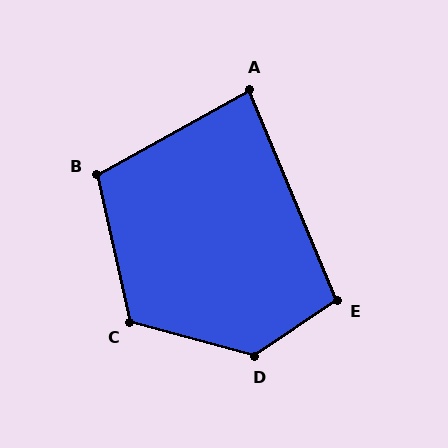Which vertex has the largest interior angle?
D, at approximately 130 degrees.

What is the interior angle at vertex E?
Approximately 102 degrees (obtuse).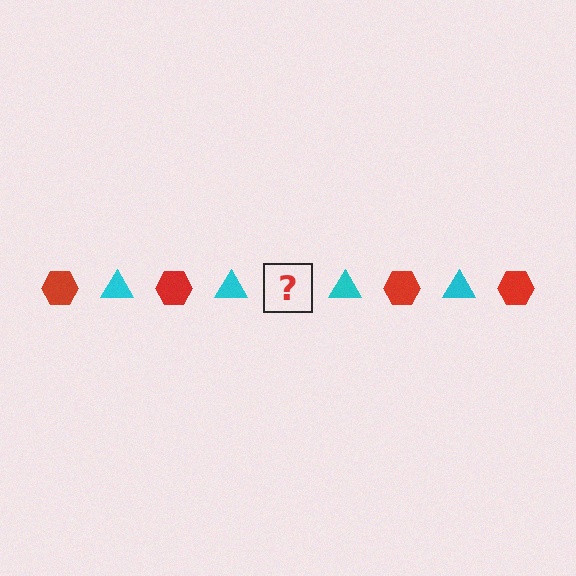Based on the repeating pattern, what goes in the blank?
The blank should be a red hexagon.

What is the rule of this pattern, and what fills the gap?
The rule is that the pattern alternates between red hexagon and cyan triangle. The gap should be filled with a red hexagon.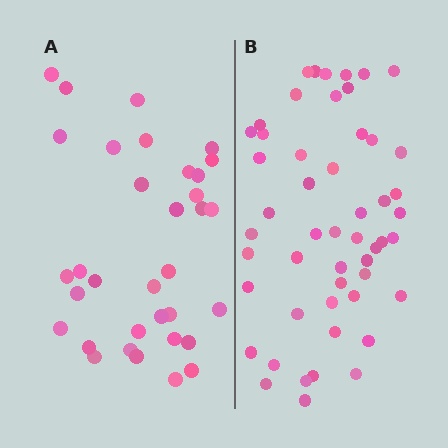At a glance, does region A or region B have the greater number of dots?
Region B (the right region) has more dots.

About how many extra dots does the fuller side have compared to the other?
Region B has approximately 15 more dots than region A.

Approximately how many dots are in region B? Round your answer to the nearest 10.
About 50 dots. (The exact count is 51, which rounds to 50.)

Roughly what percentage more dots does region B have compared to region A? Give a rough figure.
About 50% more.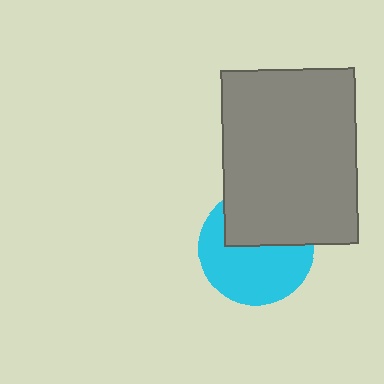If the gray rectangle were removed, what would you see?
You would see the complete cyan circle.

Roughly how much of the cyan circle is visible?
About half of it is visible (roughly 60%).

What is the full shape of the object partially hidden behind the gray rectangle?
The partially hidden object is a cyan circle.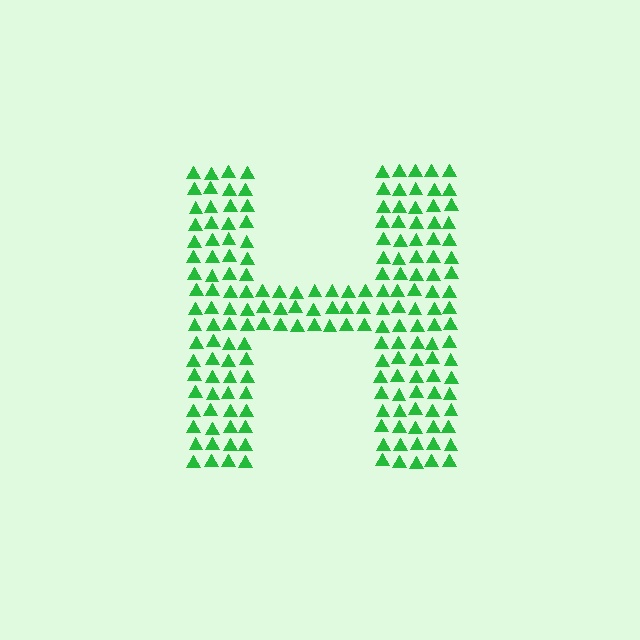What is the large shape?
The large shape is the letter H.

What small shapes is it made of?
It is made of small triangles.